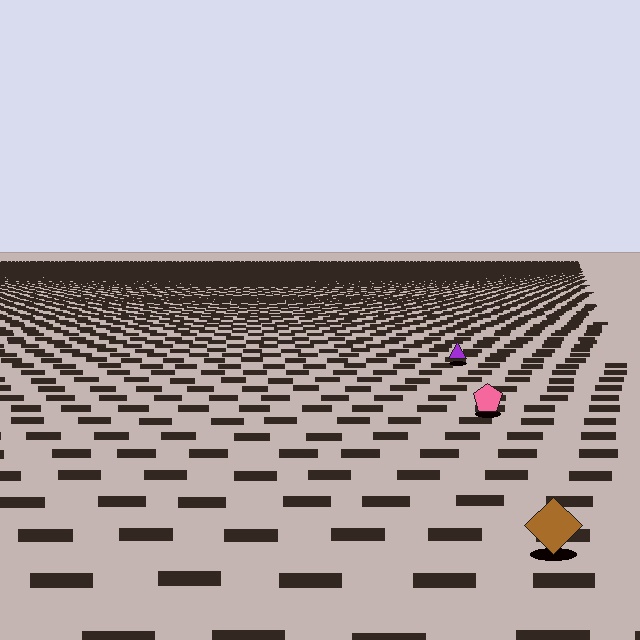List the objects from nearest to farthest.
From nearest to farthest: the brown diamond, the pink pentagon, the purple triangle.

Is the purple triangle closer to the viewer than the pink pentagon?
No. The pink pentagon is closer — you can tell from the texture gradient: the ground texture is coarser near it.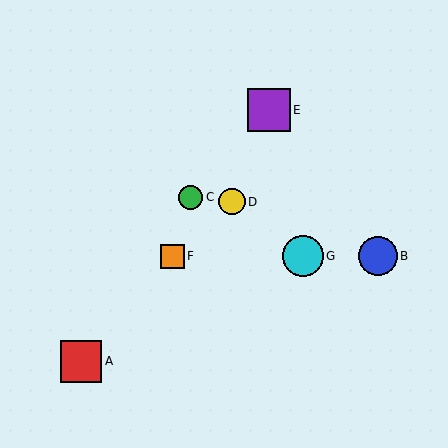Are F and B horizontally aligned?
Yes, both are at y≈256.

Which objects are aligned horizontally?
Objects B, F, G are aligned horizontally.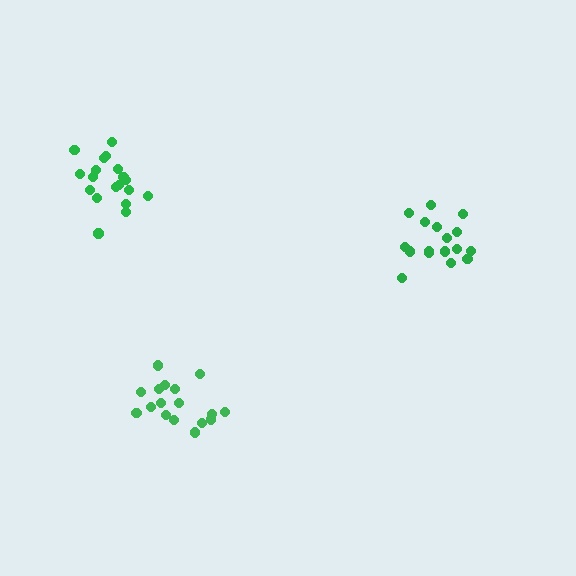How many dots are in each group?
Group 1: 17 dots, Group 2: 17 dots, Group 3: 19 dots (53 total).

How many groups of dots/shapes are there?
There are 3 groups.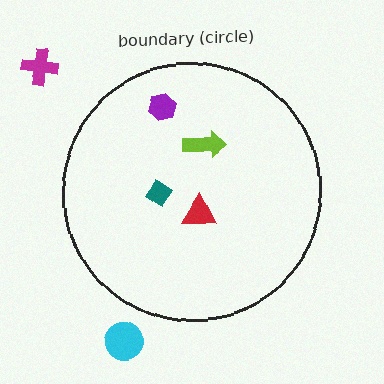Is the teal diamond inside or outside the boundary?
Inside.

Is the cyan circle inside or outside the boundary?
Outside.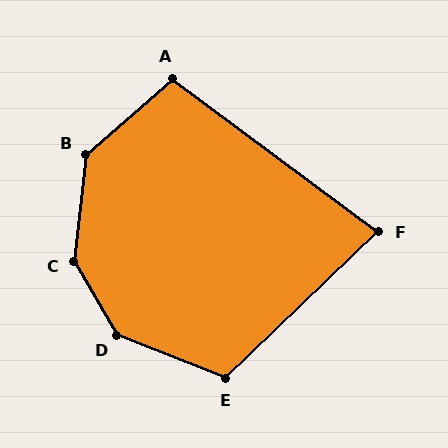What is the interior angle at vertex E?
Approximately 114 degrees (obtuse).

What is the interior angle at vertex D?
Approximately 142 degrees (obtuse).